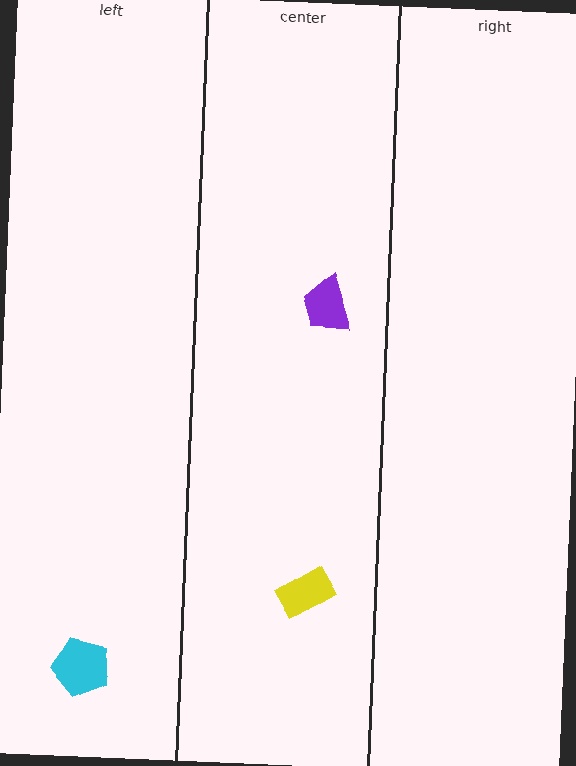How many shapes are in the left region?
1.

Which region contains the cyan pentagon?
The left region.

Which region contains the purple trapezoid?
The center region.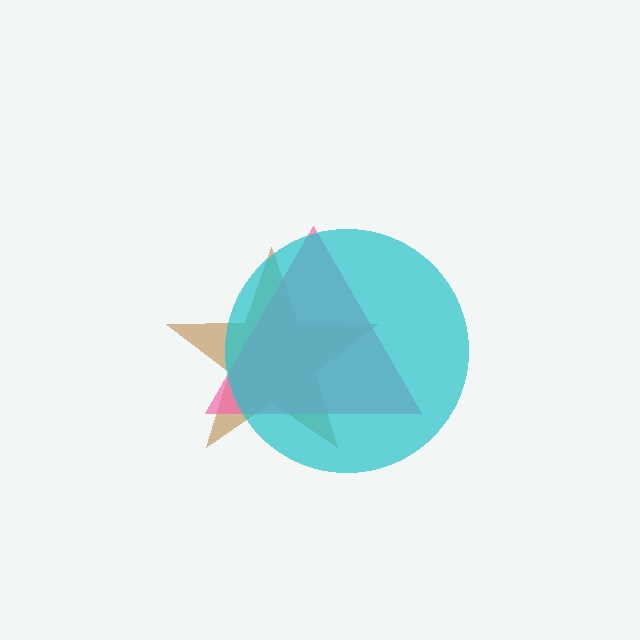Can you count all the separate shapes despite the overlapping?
Yes, there are 3 separate shapes.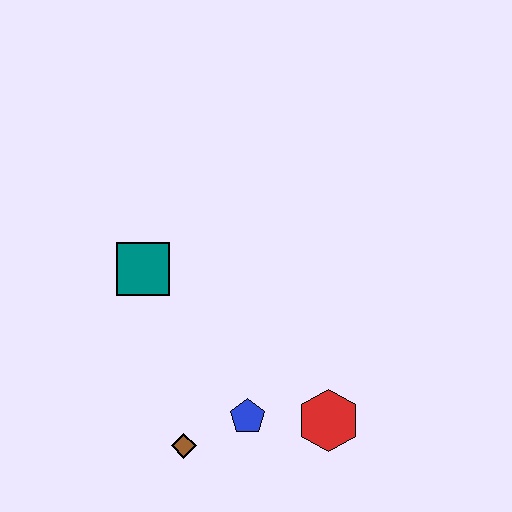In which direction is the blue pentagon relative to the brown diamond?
The blue pentagon is to the right of the brown diamond.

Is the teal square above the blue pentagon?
Yes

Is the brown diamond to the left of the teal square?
No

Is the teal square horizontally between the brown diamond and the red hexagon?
No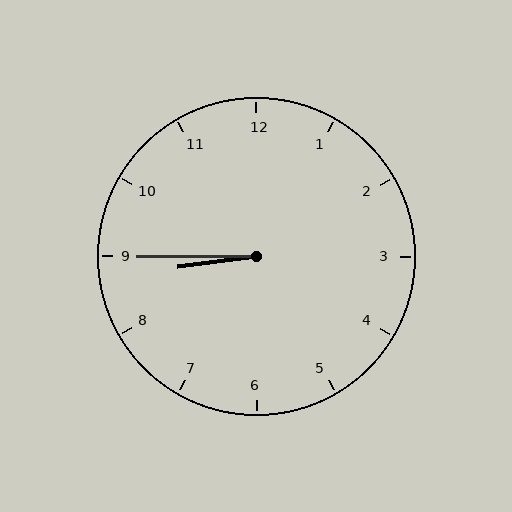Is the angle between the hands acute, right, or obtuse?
It is acute.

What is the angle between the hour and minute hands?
Approximately 8 degrees.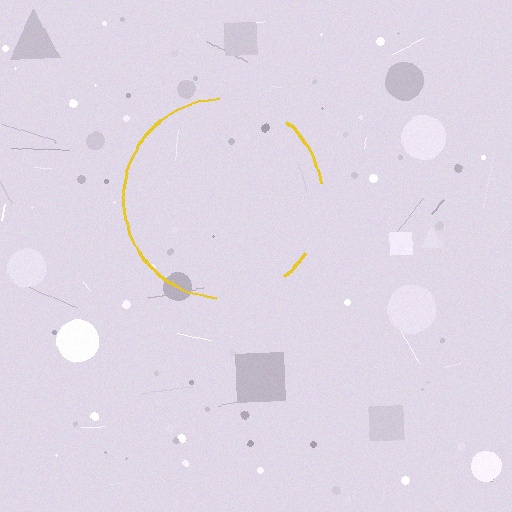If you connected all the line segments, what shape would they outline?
They would outline a circle.